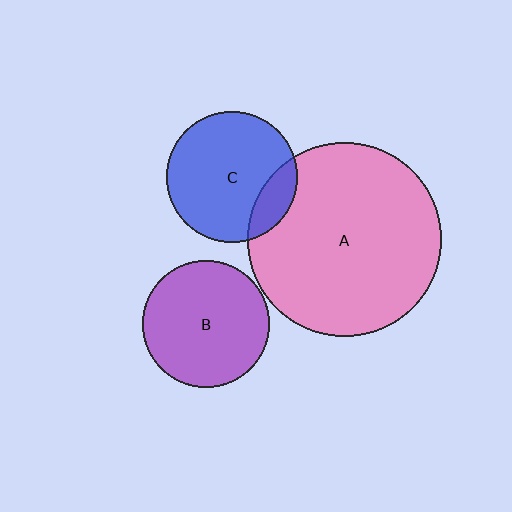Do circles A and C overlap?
Yes.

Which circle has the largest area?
Circle A (pink).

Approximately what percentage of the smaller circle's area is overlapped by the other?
Approximately 15%.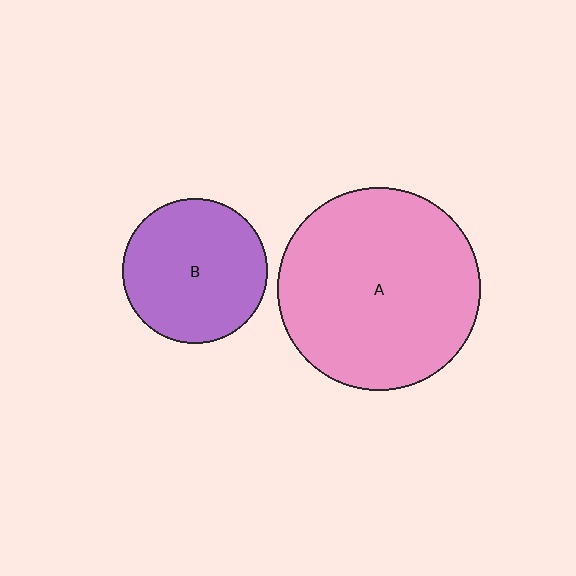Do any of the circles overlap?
No, none of the circles overlap.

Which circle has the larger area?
Circle A (pink).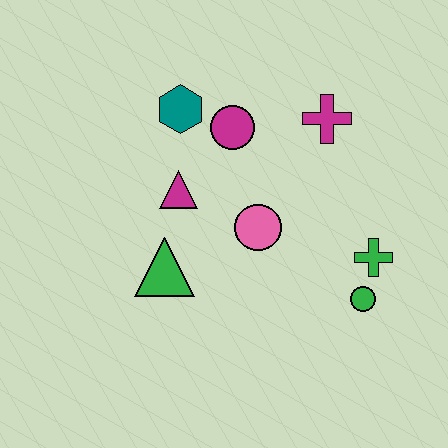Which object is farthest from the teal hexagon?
The green circle is farthest from the teal hexagon.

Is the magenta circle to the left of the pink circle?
Yes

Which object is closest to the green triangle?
The magenta triangle is closest to the green triangle.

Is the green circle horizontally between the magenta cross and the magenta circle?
No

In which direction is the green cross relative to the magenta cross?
The green cross is below the magenta cross.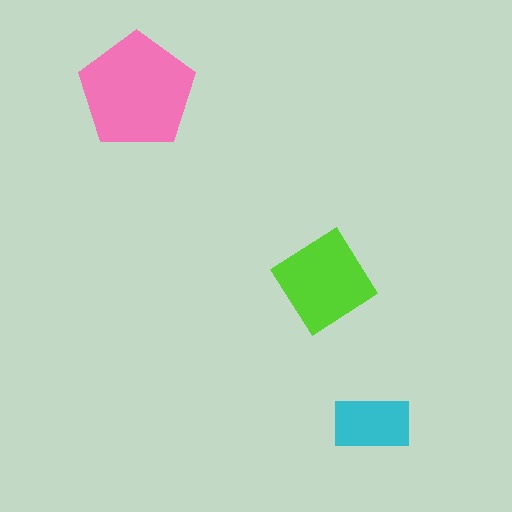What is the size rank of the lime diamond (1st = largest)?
2nd.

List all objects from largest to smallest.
The pink pentagon, the lime diamond, the cyan rectangle.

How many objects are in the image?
There are 3 objects in the image.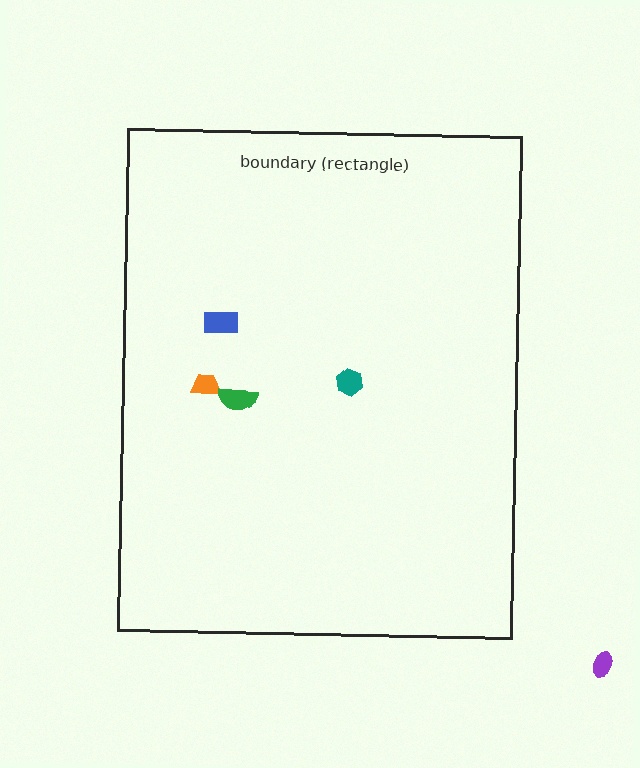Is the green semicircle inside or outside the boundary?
Inside.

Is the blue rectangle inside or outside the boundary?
Inside.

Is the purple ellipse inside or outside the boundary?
Outside.